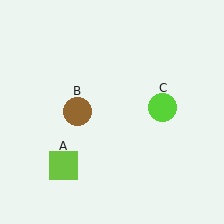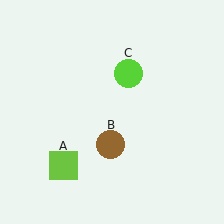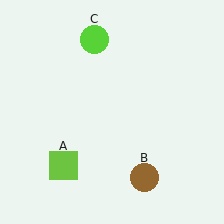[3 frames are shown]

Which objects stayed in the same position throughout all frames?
Lime square (object A) remained stationary.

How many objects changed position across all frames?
2 objects changed position: brown circle (object B), lime circle (object C).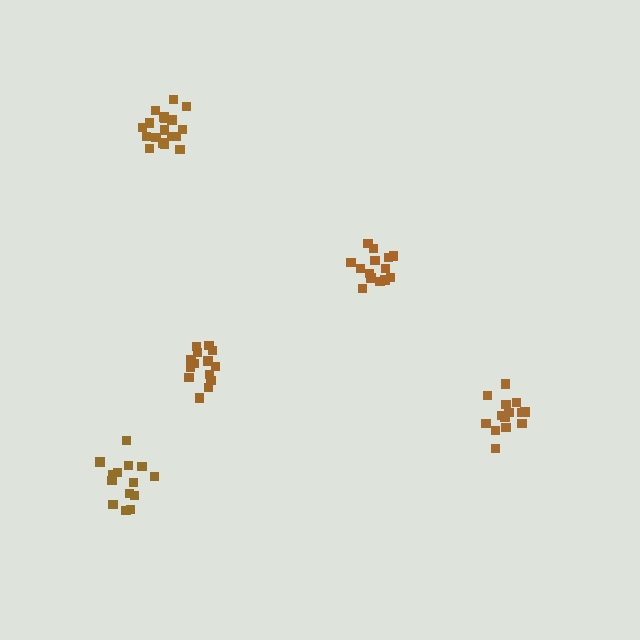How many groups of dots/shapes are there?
There are 5 groups.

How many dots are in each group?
Group 1: 14 dots, Group 2: 15 dots, Group 3: 18 dots, Group 4: 14 dots, Group 5: 14 dots (75 total).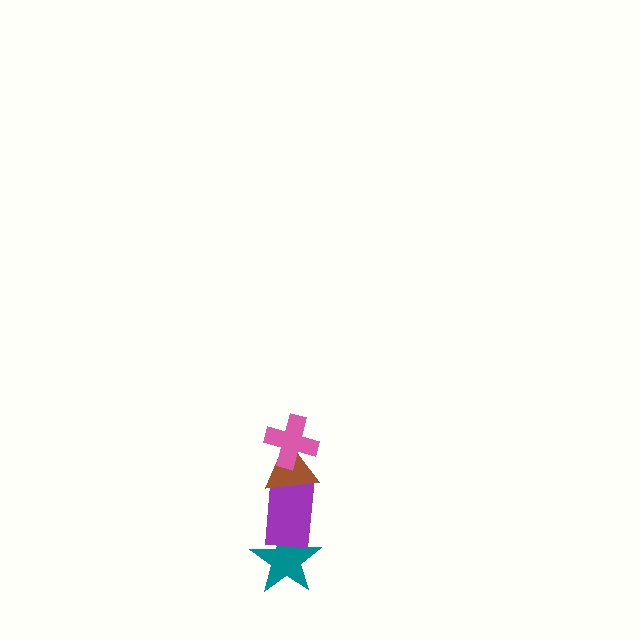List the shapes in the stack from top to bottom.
From top to bottom: the pink cross, the brown triangle, the purple rectangle, the teal star.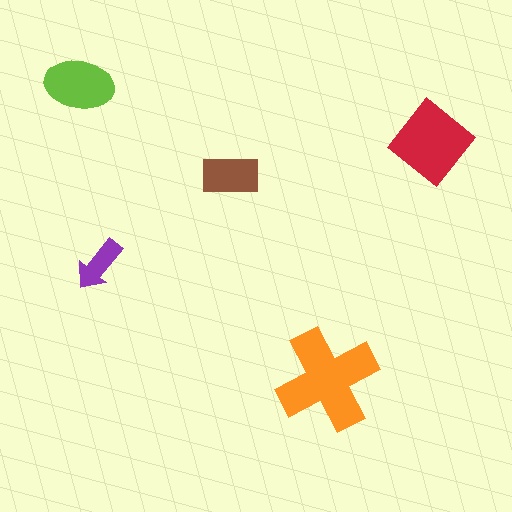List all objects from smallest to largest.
The purple arrow, the brown rectangle, the lime ellipse, the red diamond, the orange cross.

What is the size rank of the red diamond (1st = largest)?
2nd.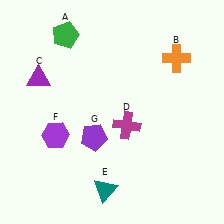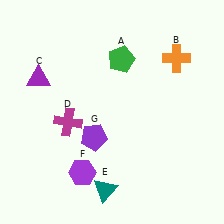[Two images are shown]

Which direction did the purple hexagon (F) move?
The purple hexagon (F) moved down.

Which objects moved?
The objects that moved are: the green pentagon (A), the magenta cross (D), the purple hexagon (F).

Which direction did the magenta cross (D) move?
The magenta cross (D) moved left.